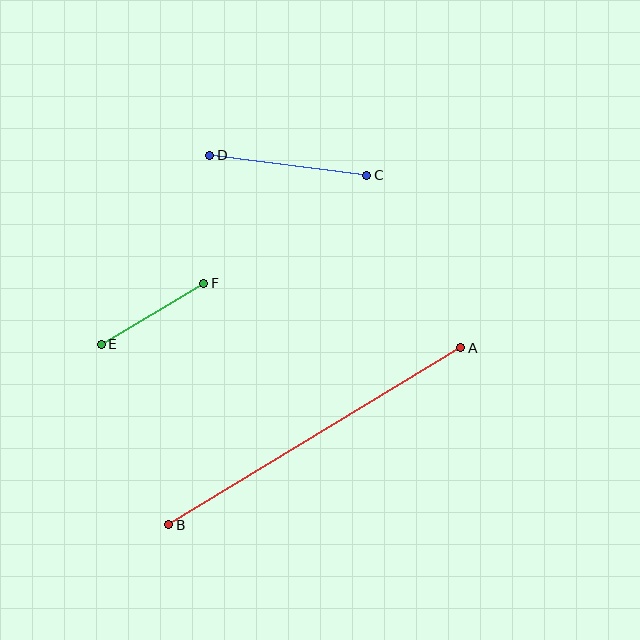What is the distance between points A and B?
The distance is approximately 341 pixels.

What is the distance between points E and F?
The distance is approximately 119 pixels.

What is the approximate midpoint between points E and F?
The midpoint is at approximately (153, 314) pixels.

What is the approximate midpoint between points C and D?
The midpoint is at approximately (288, 165) pixels.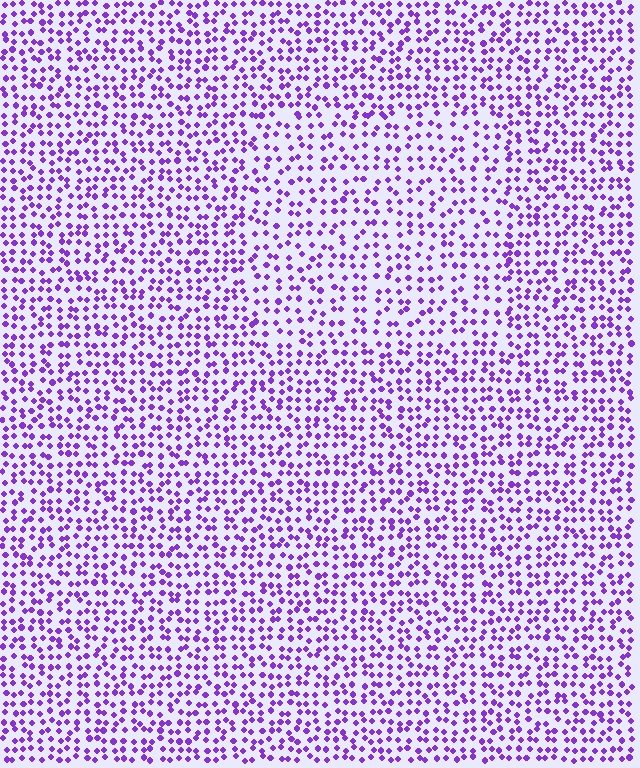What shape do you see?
I see a rectangle.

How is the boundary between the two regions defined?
The boundary is defined by a change in element density (approximately 1.4x ratio). All elements are the same color, size, and shape.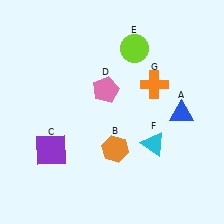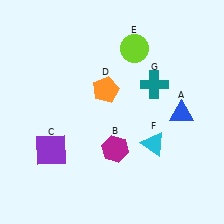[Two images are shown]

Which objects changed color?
B changed from orange to magenta. D changed from pink to orange. G changed from orange to teal.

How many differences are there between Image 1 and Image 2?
There are 3 differences between the two images.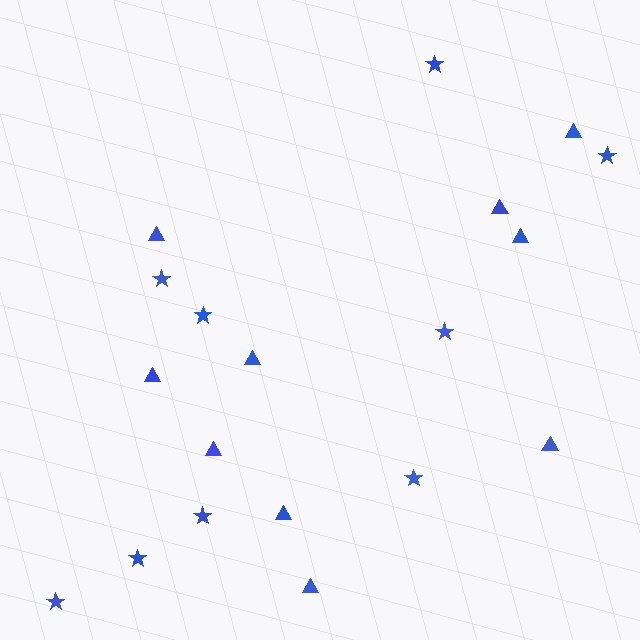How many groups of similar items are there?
There are 2 groups: one group of stars (9) and one group of triangles (10).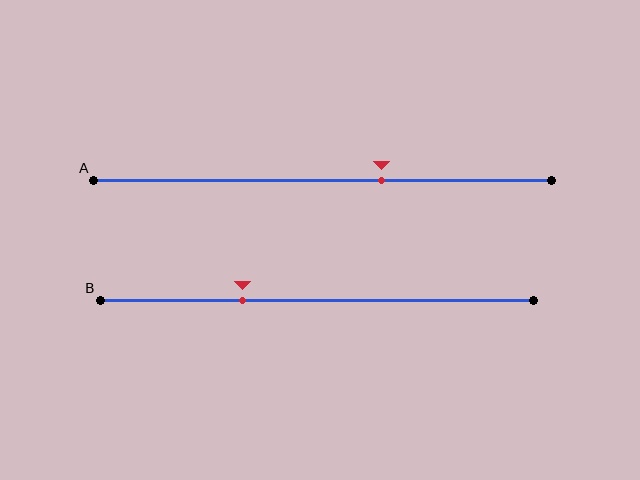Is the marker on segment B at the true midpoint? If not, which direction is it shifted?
No, the marker on segment B is shifted to the left by about 17% of the segment length.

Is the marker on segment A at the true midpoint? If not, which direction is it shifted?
No, the marker on segment A is shifted to the right by about 13% of the segment length.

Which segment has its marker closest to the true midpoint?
Segment A has its marker closest to the true midpoint.